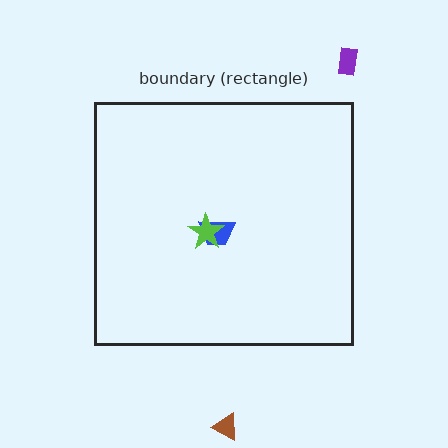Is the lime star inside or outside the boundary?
Inside.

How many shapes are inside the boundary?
2 inside, 2 outside.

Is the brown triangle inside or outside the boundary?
Outside.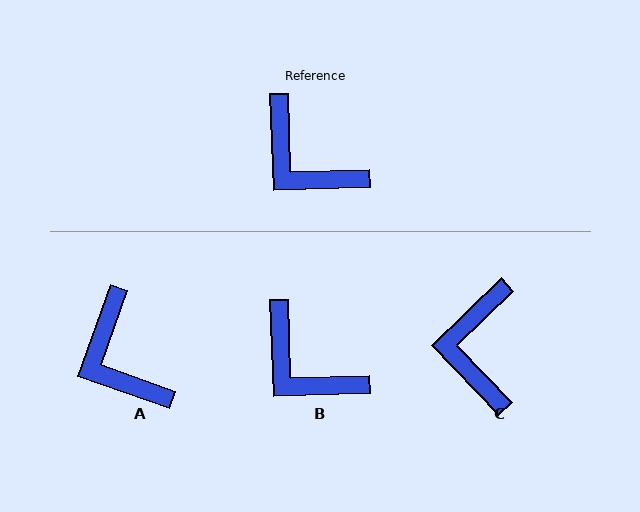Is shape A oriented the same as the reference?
No, it is off by about 22 degrees.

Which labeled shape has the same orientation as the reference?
B.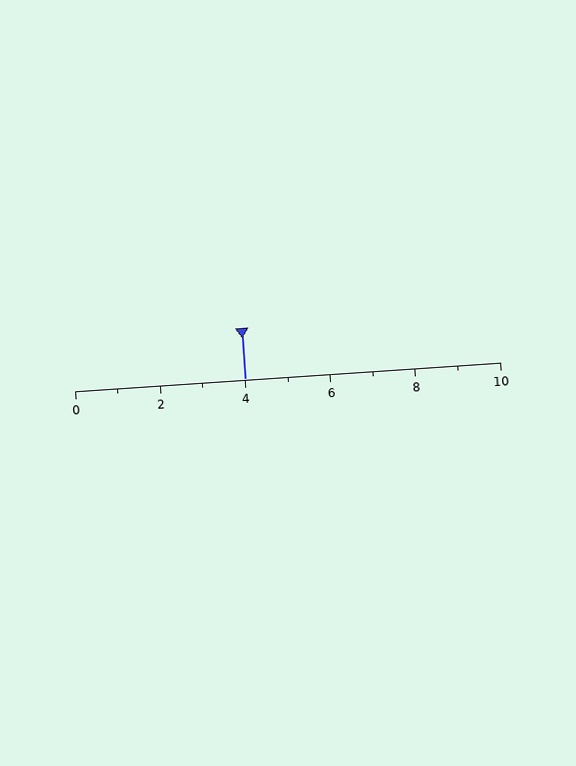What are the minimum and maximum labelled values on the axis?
The axis runs from 0 to 10.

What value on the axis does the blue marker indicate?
The marker indicates approximately 4.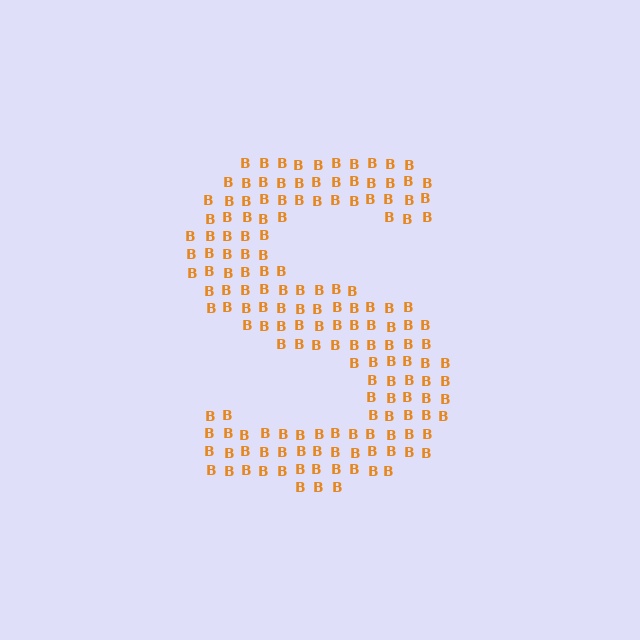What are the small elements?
The small elements are letter B's.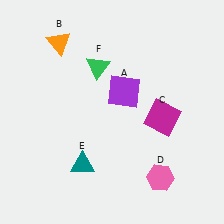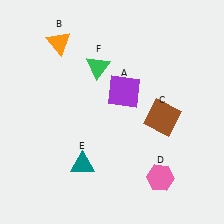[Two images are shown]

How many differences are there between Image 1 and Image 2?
There is 1 difference between the two images.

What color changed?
The square (C) changed from magenta in Image 1 to brown in Image 2.